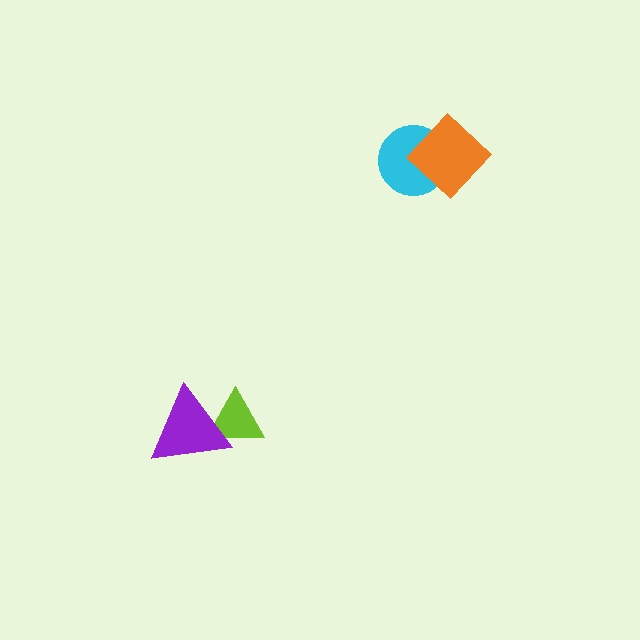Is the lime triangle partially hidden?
Yes, it is partially covered by another shape.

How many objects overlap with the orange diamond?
1 object overlaps with the orange diamond.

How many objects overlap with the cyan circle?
1 object overlaps with the cyan circle.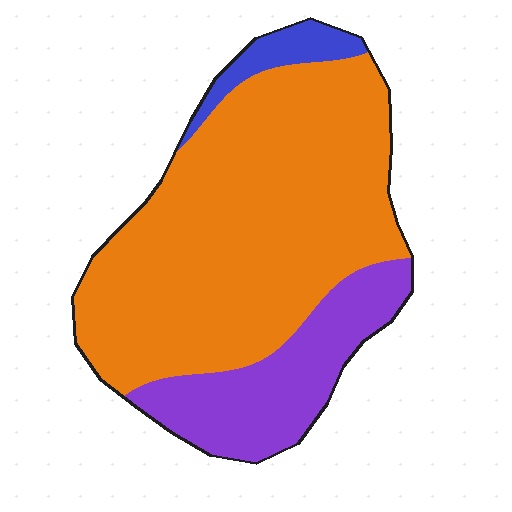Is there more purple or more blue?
Purple.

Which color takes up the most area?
Orange, at roughly 70%.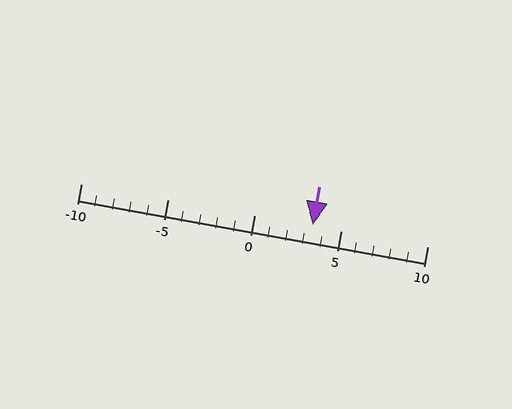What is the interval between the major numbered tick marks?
The major tick marks are spaced 5 units apart.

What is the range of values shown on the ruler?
The ruler shows values from -10 to 10.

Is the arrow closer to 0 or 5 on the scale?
The arrow is closer to 5.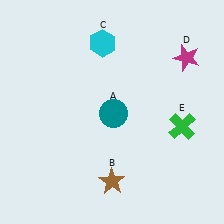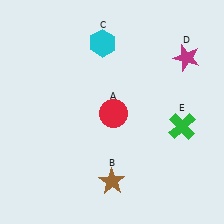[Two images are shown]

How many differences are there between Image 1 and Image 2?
There is 1 difference between the two images.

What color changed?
The circle (A) changed from teal in Image 1 to red in Image 2.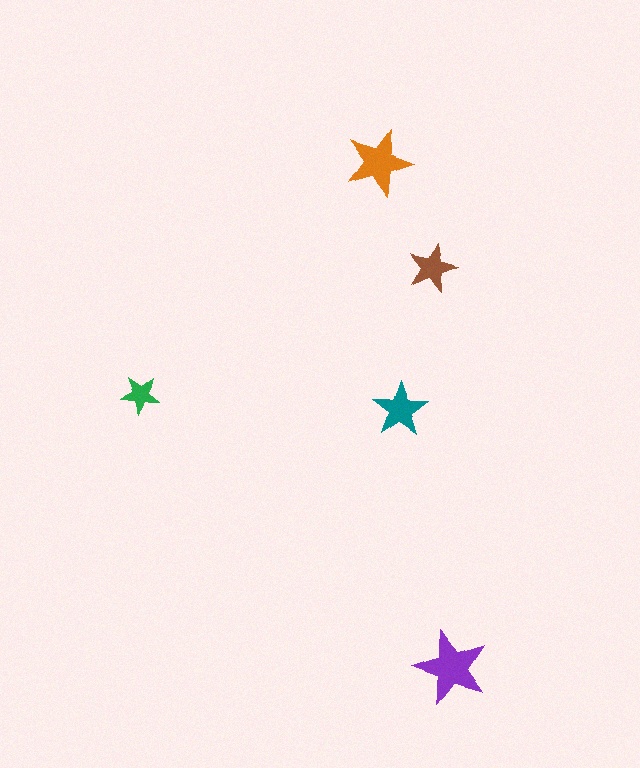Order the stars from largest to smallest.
the purple one, the orange one, the teal one, the brown one, the green one.